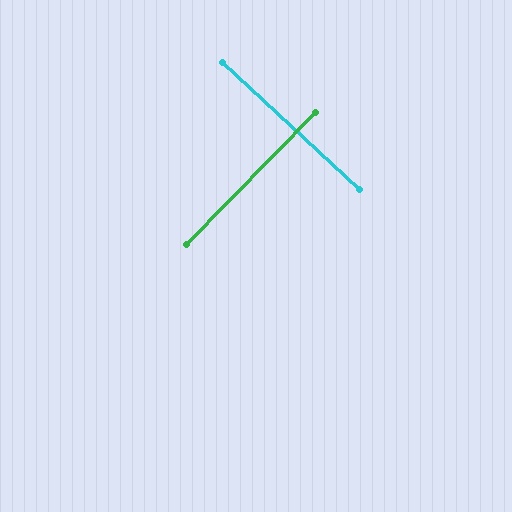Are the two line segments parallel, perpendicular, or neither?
Perpendicular — they meet at approximately 88°.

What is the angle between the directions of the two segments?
Approximately 88 degrees.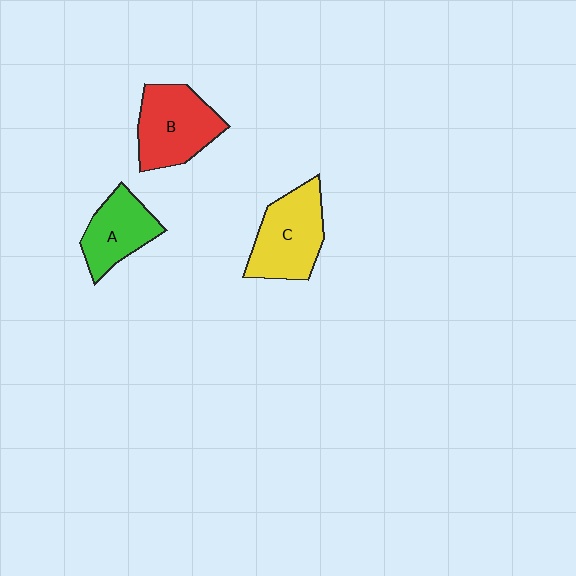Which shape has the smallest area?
Shape A (green).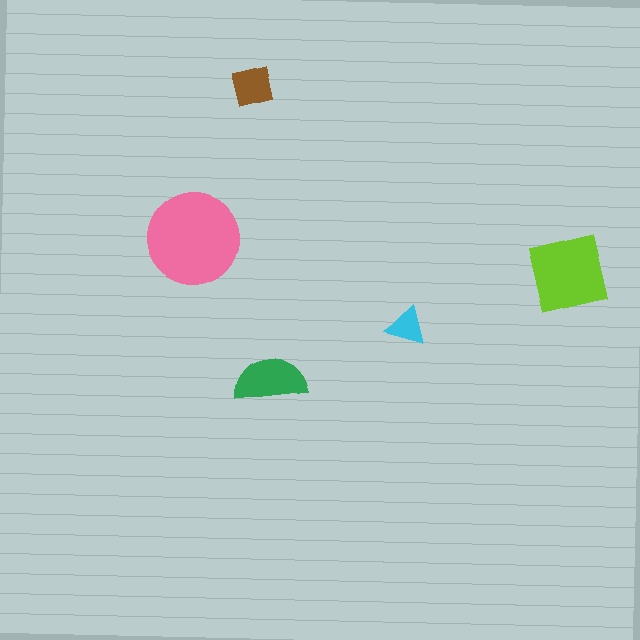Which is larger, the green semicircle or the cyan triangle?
The green semicircle.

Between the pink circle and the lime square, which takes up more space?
The pink circle.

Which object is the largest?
The pink circle.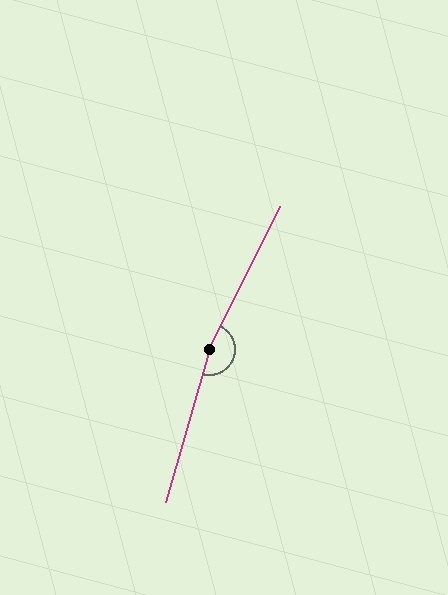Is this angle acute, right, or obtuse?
It is obtuse.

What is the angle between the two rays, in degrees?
Approximately 169 degrees.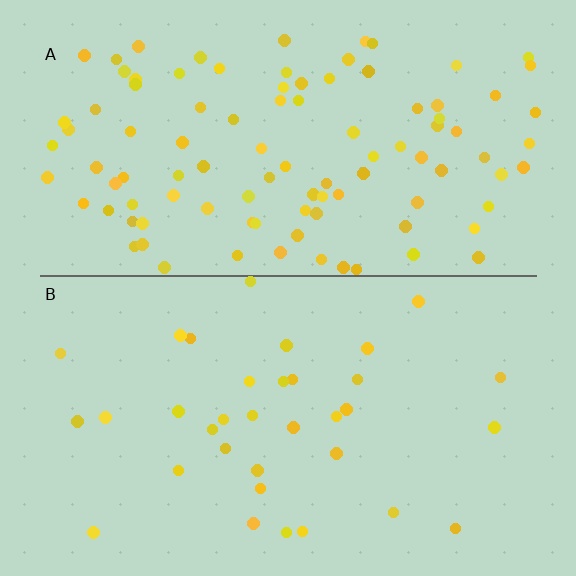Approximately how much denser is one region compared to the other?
Approximately 3.0× — region A over region B.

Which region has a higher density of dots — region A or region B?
A (the top).